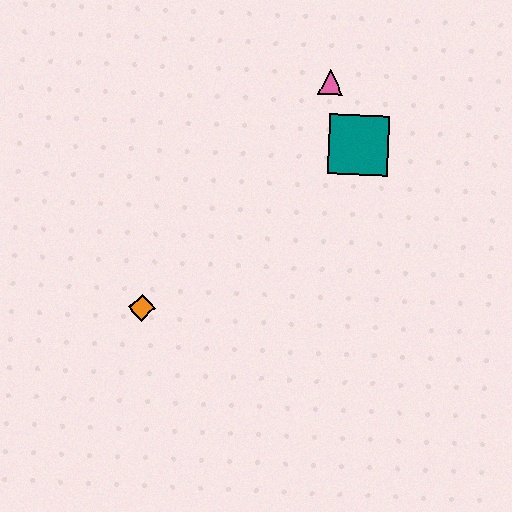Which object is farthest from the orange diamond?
The pink triangle is farthest from the orange diamond.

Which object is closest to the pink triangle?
The teal square is closest to the pink triangle.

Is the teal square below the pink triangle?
Yes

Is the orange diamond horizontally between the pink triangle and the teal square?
No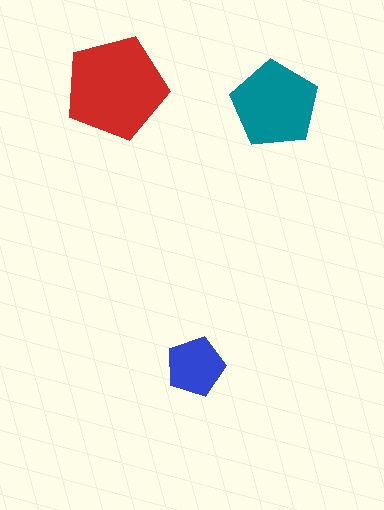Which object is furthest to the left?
The red pentagon is leftmost.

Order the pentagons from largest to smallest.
the red one, the teal one, the blue one.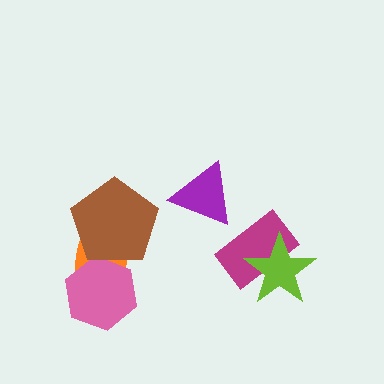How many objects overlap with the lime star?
1 object overlaps with the lime star.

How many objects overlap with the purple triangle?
0 objects overlap with the purple triangle.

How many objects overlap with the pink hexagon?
2 objects overlap with the pink hexagon.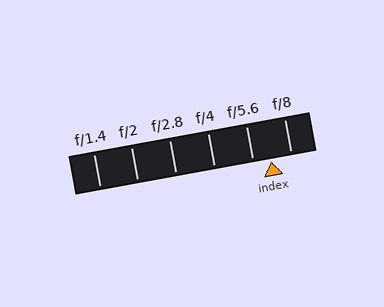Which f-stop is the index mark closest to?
The index mark is closest to f/5.6.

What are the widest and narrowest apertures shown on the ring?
The widest aperture shown is f/1.4 and the narrowest is f/8.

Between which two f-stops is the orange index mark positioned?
The index mark is between f/5.6 and f/8.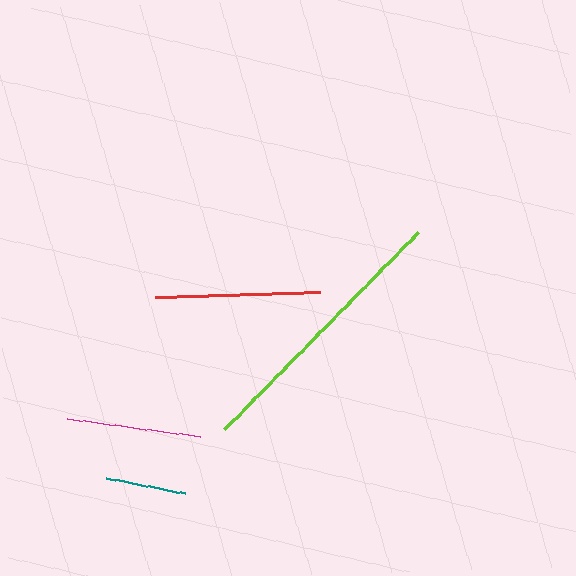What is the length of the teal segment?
The teal segment is approximately 82 pixels long.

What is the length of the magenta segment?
The magenta segment is approximately 134 pixels long.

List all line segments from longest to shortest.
From longest to shortest: lime, red, magenta, teal.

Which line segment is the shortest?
The teal line is the shortest at approximately 82 pixels.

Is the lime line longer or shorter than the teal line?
The lime line is longer than the teal line.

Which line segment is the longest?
The lime line is the longest at approximately 277 pixels.